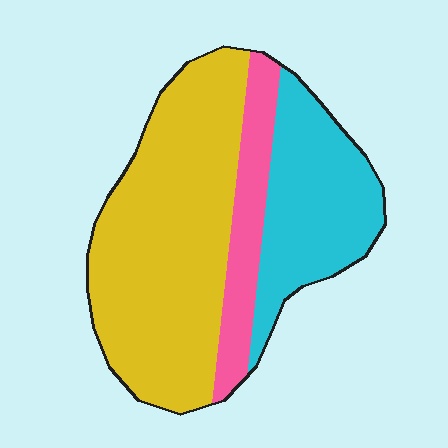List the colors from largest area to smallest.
From largest to smallest: yellow, cyan, pink.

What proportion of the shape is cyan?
Cyan takes up between a sixth and a third of the shape.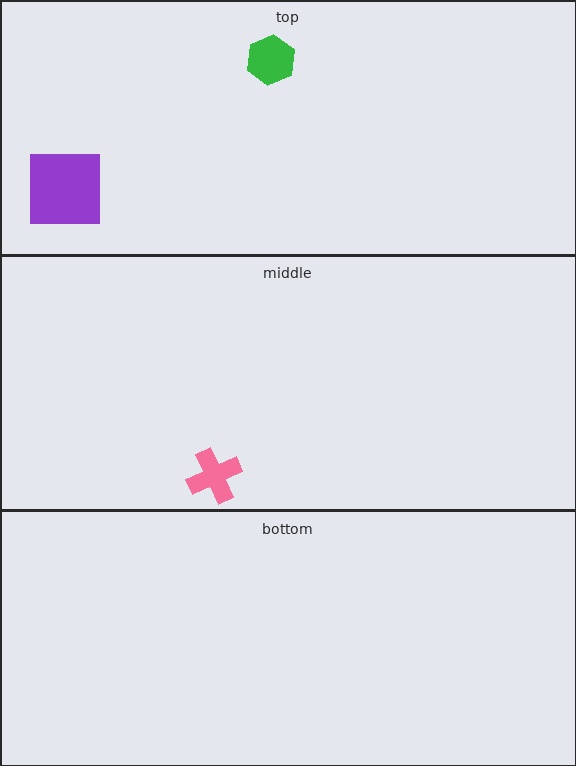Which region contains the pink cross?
The middle region.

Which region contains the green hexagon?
The top region.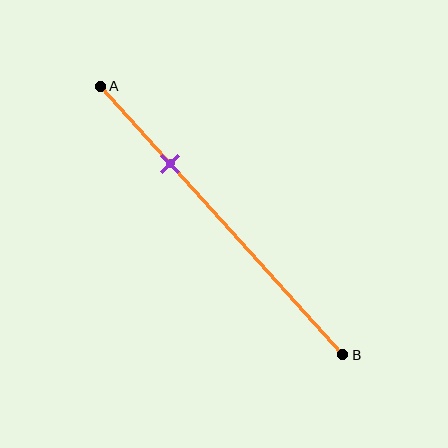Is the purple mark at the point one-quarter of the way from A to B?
No, the mark is at about 30% from A, not at the 25% one-quarter point.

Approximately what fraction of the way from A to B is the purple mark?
The purple mark is approximately 30% of the way from A to B.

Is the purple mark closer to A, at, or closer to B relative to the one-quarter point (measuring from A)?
The purple mark is closer to point B than the one-quarter point of segment AB.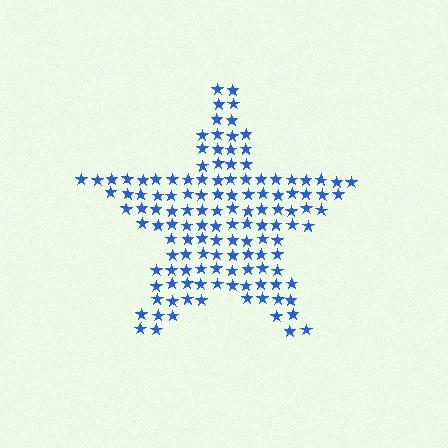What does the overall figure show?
The overall figure shows a star.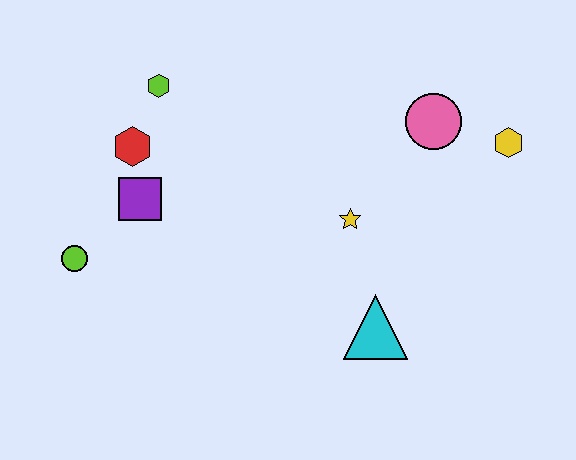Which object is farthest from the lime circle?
The yellow hexagon is farthest from the lime circle.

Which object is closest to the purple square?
The red hexagon is closest to the purple square.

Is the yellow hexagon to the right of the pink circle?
Yes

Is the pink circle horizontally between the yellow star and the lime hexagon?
No